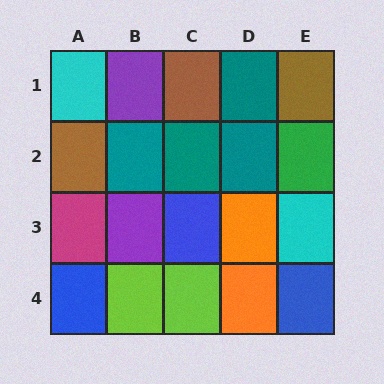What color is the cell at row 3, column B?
Purple.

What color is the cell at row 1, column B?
Purple.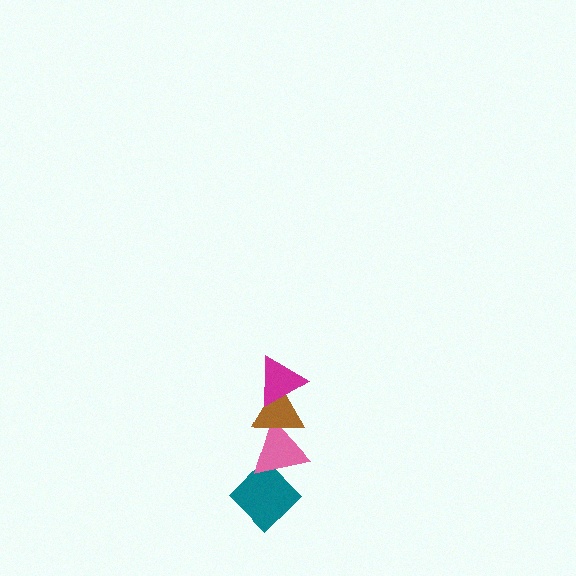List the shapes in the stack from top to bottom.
From top to bottom: the magenta triangle, the brown triangle, the pink triangle, the teal diamond.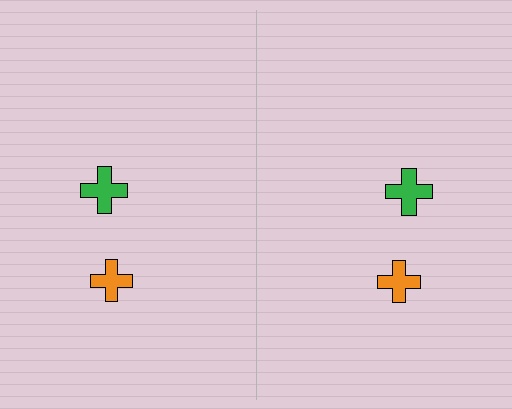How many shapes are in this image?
There are 4 shapes in this image.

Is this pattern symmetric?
Yes, this pattern has bilateral (reflection) symmetry.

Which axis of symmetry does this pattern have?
The pattern has a vertical axis of symmetry running through the center of the image.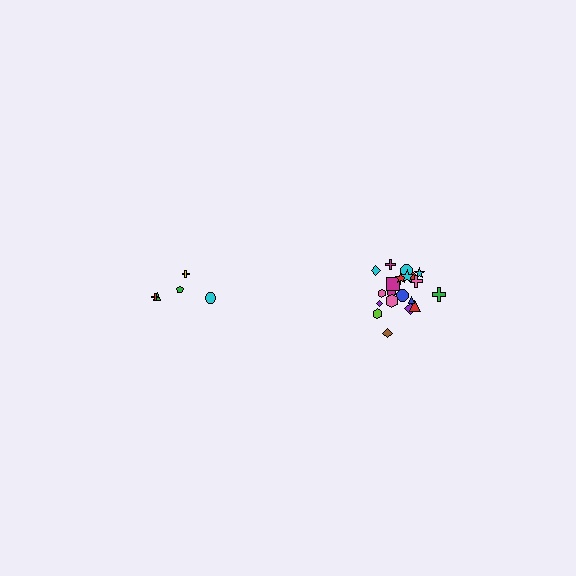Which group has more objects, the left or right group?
The right group.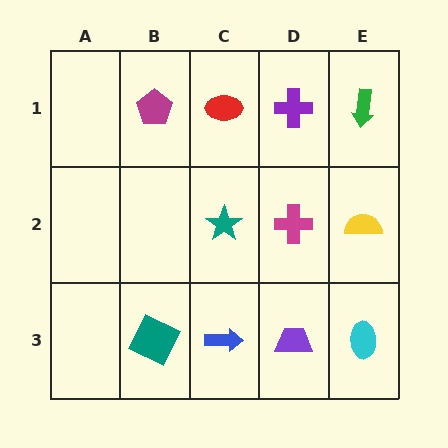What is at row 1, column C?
A red ellipse.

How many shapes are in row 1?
4 shapes.